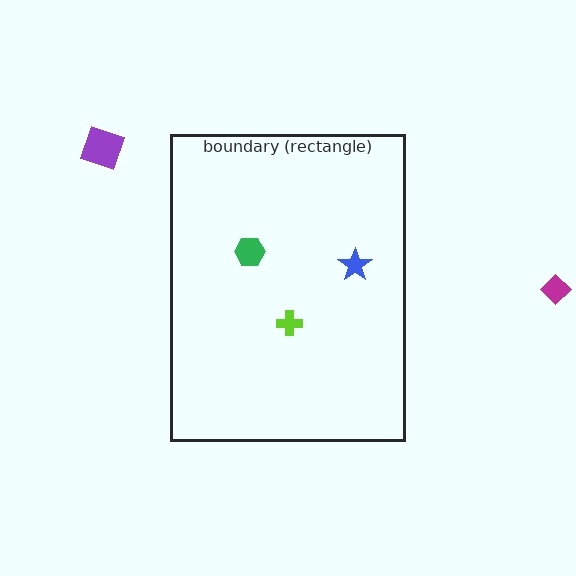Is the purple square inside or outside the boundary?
Outside.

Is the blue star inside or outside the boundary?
Inside.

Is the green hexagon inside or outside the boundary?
Inside.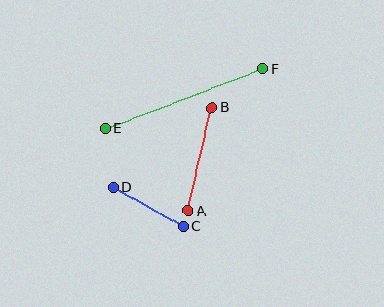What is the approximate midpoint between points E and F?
The midpoint is at approximately (184, 99) pixels.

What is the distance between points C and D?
The distance is approximately 80 pixels.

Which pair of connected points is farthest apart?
Points E and F are farthest apart.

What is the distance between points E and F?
The distance is approximately 168 pixels.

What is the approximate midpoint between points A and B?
The midpoint is at approximately (200, 159) pixels.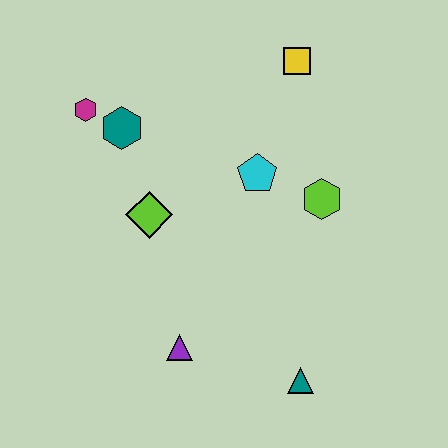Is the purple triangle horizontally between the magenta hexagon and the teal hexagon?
No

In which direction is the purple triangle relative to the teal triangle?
The purple triangle is to the left of the teal triangle.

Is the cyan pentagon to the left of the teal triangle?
Yes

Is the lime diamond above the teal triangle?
Yes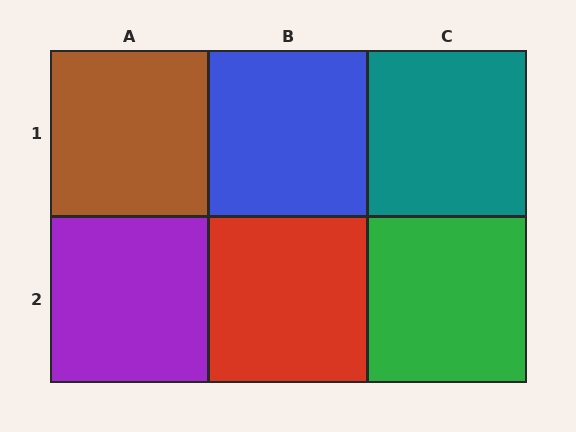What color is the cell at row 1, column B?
Blue.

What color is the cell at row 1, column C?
Teal.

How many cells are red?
1 cell is red.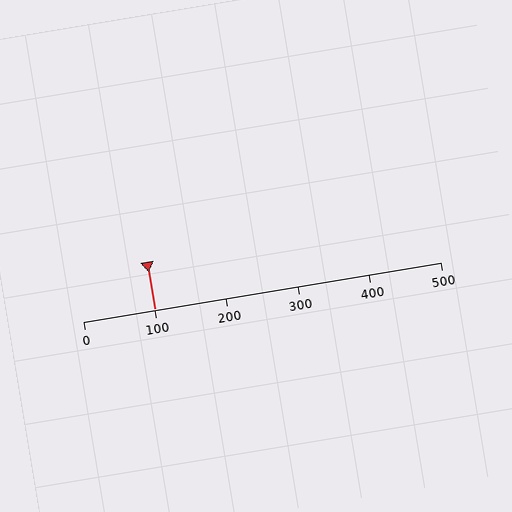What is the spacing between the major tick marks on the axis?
The major ticks are spaced 100 apart.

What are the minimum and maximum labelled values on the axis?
The axis runs from 0 to 500.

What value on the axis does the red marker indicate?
The marker indicates approximately 100.